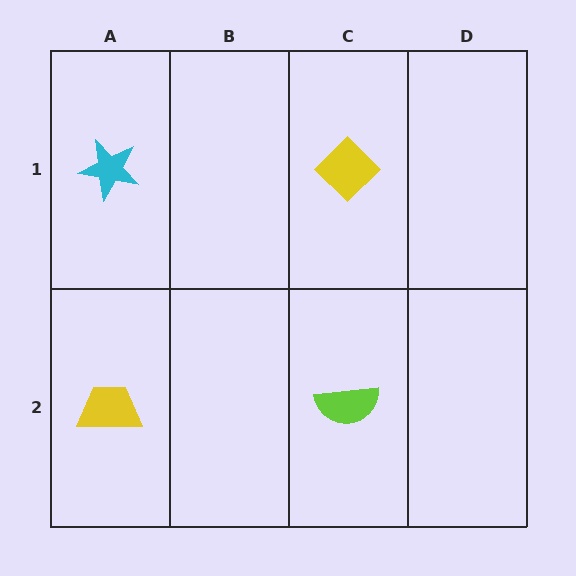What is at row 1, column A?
A cyan star.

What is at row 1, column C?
A yellow diamond.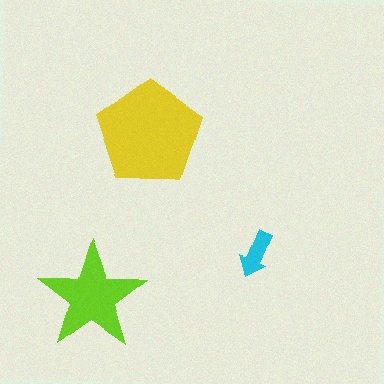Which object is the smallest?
The cyan arrow.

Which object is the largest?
The yellow pentagon.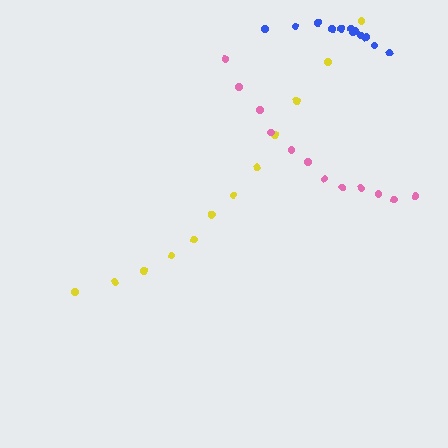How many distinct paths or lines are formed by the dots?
There are 3 distinct paths.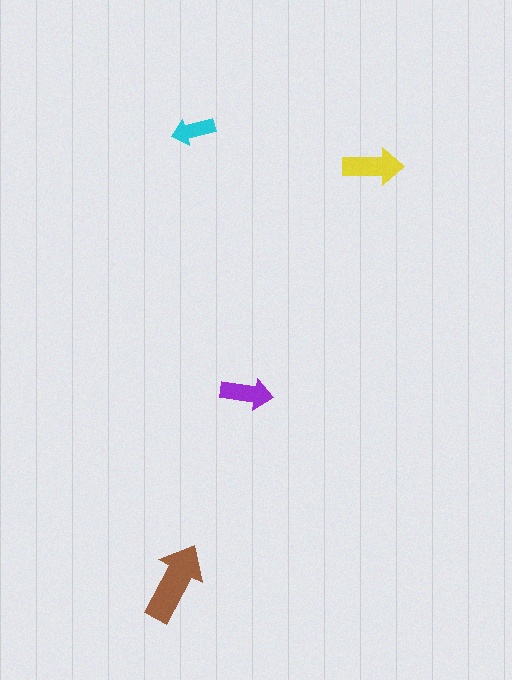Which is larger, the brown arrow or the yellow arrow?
The brown one.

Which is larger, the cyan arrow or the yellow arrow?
The yellow one.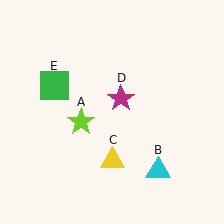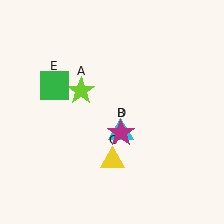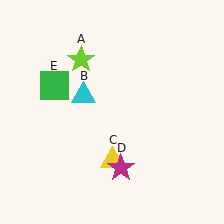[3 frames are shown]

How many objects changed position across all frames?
3 objects changed position: lime star (object A), cyan triangle (object B), magenta star (object D).